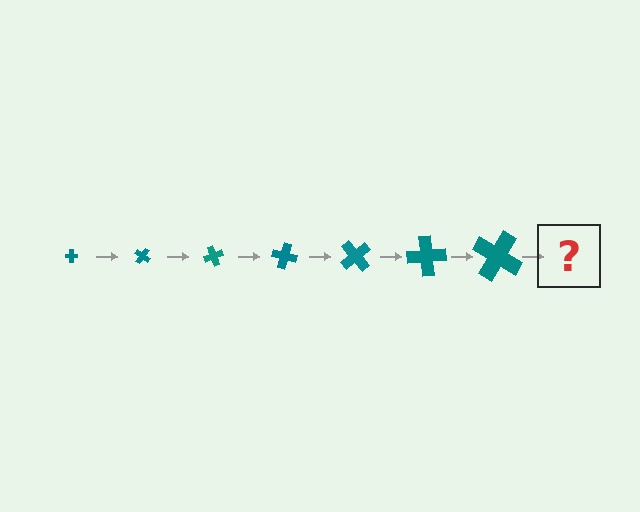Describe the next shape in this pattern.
It should be a cross, larger than the previous one and rotated 245 degrees from the start.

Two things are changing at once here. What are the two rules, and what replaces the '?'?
The two rules are that the cross grows larger each step and it rotates 35 degrees each step. The '?' should be a cross, larger than the previous one and rotated 245 degrees from the start.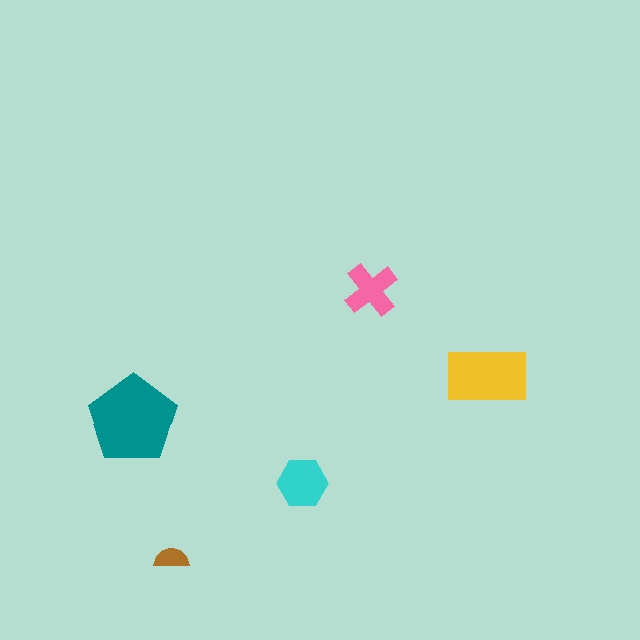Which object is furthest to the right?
The yellow rectangle is rightmost.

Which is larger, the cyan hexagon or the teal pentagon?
The teal pentagon.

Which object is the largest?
The teal pentagon.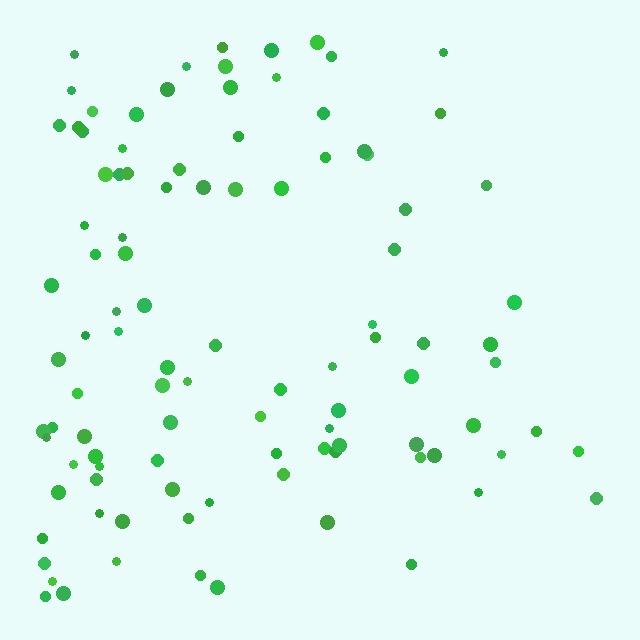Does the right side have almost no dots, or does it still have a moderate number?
Still a moderate number, just noticeably fewer than the left.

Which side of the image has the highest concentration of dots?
The left.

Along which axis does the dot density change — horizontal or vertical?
Horizontal.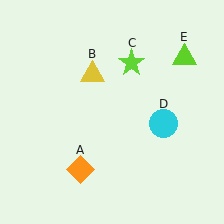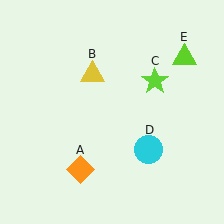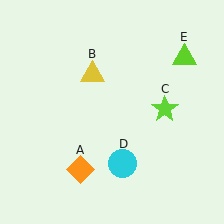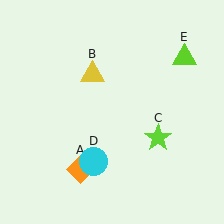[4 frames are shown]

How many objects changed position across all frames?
2 objects changed position: lime star (object C), cyan circle (object D).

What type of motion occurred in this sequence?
The lime star (object C), cyan circle (object D) rotated clockwise around the center of the scene.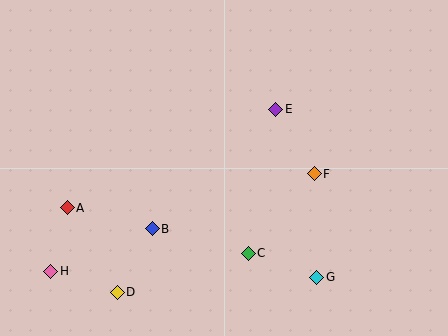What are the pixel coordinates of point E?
Point E is at (276, 109).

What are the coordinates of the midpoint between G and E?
The midpoint between G and E is at (296, 193).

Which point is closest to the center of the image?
Point E at (276, 109) is closest to the center.